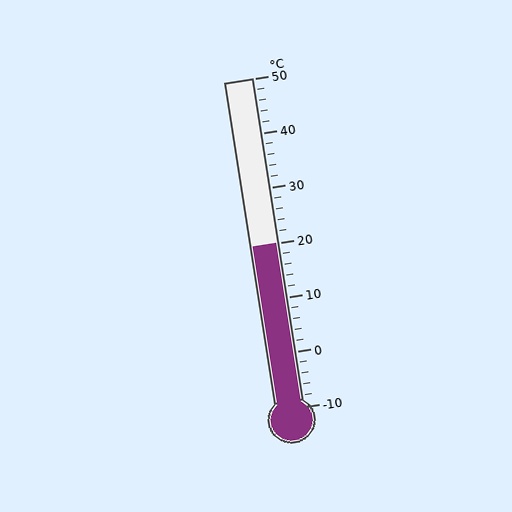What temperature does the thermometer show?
The thermometer shows approximately 20°C.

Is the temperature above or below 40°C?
The temperature is below 40°C.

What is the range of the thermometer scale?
The thermometer scale ranges from -10°C to 50°C.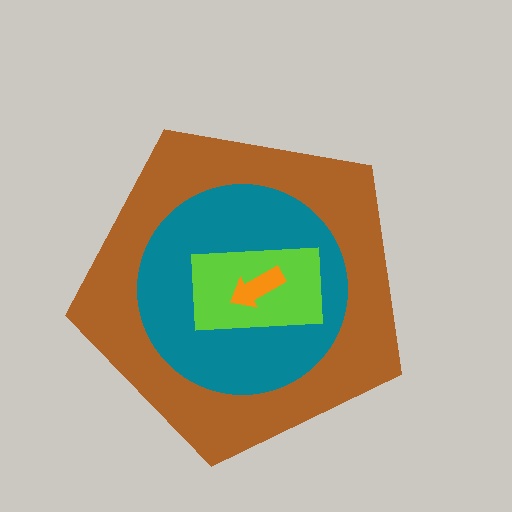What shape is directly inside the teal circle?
The lime rectangle.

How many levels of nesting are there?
4.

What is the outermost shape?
The brown pentagon.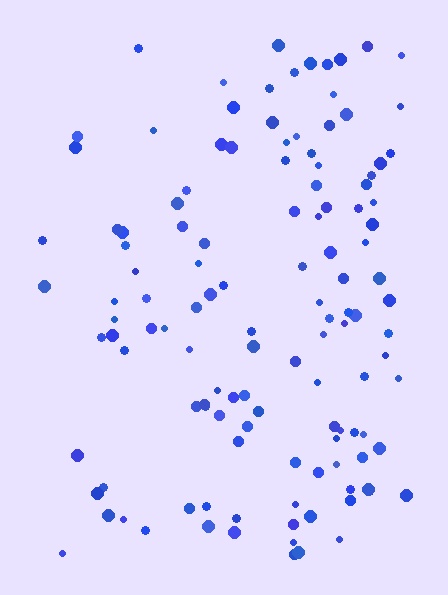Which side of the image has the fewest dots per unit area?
The left.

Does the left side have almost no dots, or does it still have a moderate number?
Still a moderate number, just noticeably fewer than the right.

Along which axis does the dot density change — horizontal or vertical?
Horizontal.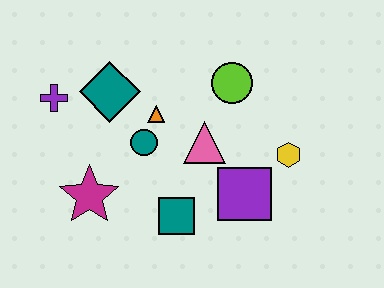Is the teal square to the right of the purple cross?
Yes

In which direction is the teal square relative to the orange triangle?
The teal square is below the orange triangle.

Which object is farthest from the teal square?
The purple cross is farthest from the teal square.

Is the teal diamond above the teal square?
Yes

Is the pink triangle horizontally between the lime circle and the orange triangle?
Yes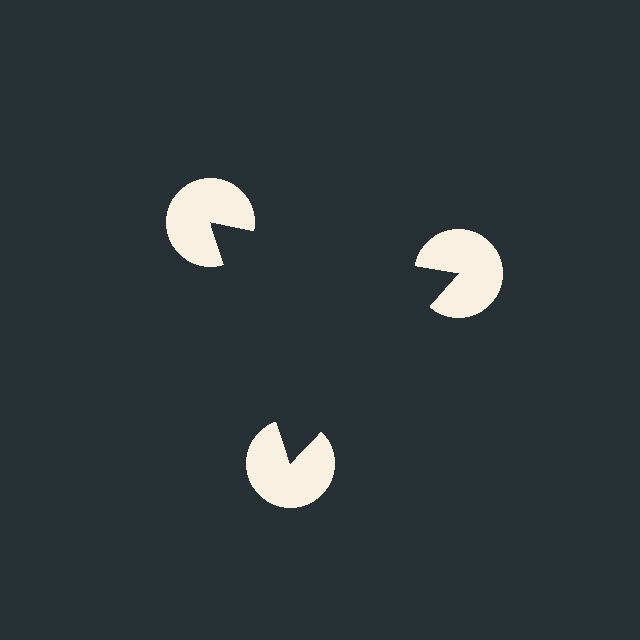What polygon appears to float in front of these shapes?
An illusory triangle — its edges are inferred from the aligned wedge cuts in the pac-man discs, not physically drawn.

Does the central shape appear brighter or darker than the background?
It typically appears slightly darker than the background, even though no actual brightness change is drawn.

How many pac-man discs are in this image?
There are 3 — one at each vertex of the illusory triangle.